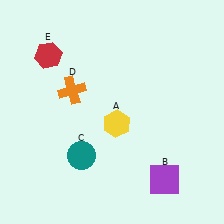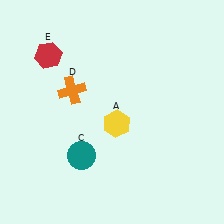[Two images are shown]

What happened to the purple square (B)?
The purple square (B) was removed in Image 2. It was in the bottom-right area of Image 1.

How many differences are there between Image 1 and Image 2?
There is 1 difference between the two images.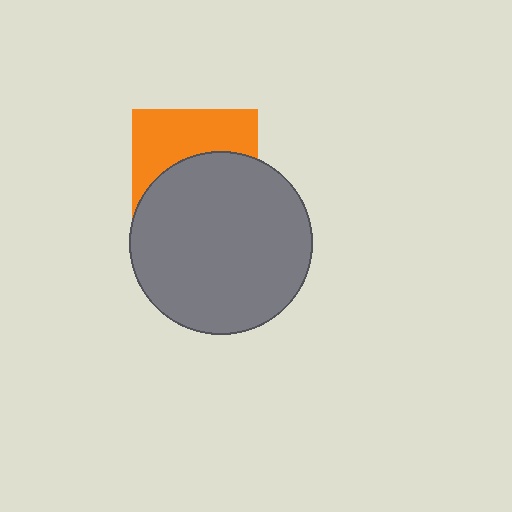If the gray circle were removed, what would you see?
You would see the complete orange square.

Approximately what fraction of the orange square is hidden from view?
Roughly 56% of the orange square is hidden behind the gray circle.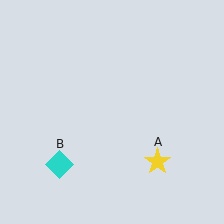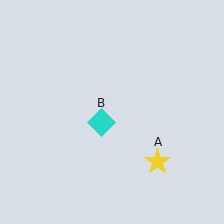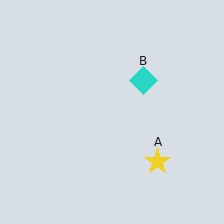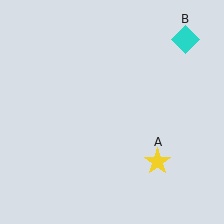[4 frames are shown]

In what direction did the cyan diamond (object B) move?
The cyan diamond (object B) moved up and to the right.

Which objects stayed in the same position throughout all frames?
Yellow star (object A) remained stationary.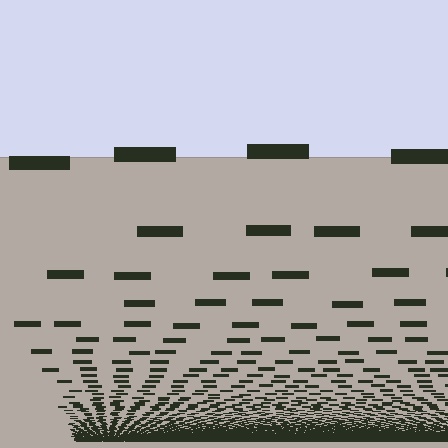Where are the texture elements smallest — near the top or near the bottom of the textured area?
Near the bottom.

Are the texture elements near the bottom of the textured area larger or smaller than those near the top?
Smaller. The gradient is inverted — elements near the bottom are smaller and denser.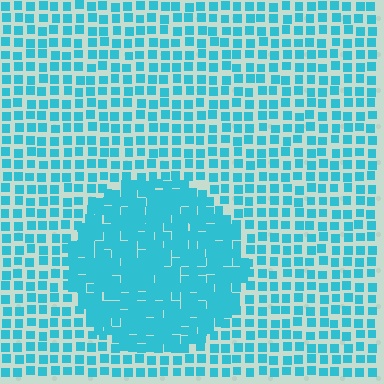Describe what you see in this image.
The image contains small cyan elements arranged at two different densities. A circle-shaped region is visible where the elements are more densely packed than the surrounding area.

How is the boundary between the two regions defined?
The boundary is defined by a change in element density (approximately 2.0x ratio). All elements are the same color, size, and shape.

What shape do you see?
I see a circle.